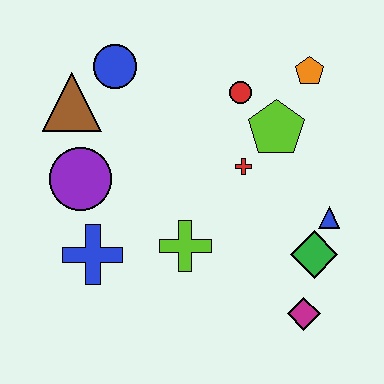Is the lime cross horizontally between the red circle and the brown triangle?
Yes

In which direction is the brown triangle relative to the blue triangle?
The brown triangle is to the left of the blue triangle.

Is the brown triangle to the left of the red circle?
Yes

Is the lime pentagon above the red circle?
No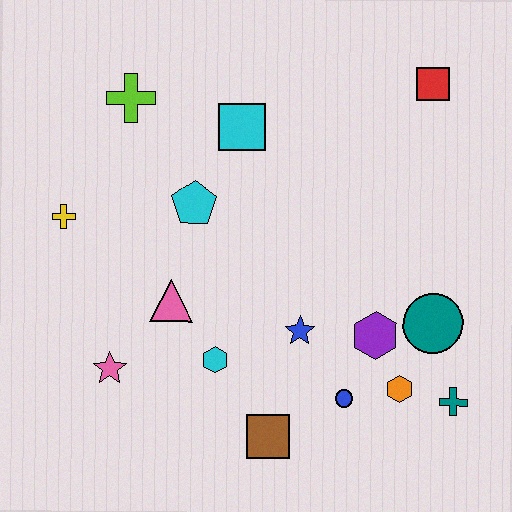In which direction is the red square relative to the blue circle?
The red square is above the blue circle.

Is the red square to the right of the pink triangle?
Yes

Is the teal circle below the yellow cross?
Yes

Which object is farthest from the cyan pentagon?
The teal cross is farthest from the cyan pentagon.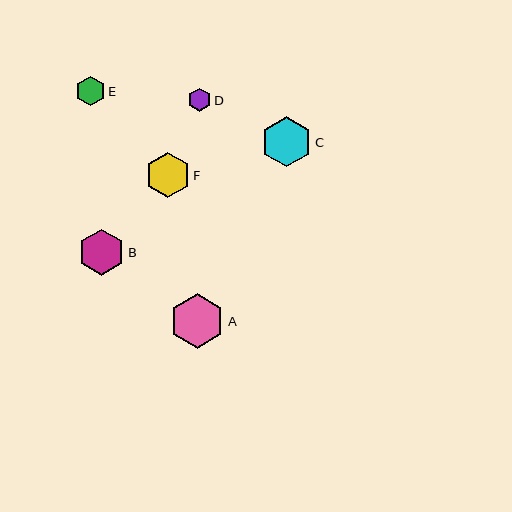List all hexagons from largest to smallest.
From largest to smallest: A, C, B, F, E, D.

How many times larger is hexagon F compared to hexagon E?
Hexagon F is approximately 1.6 times the size of hexagon E.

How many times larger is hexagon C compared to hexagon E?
Hexagon C is approximately 1.7 times the size of hexagon E.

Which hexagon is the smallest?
Hexagon D is the smallest with a size of approximately 23 pixels.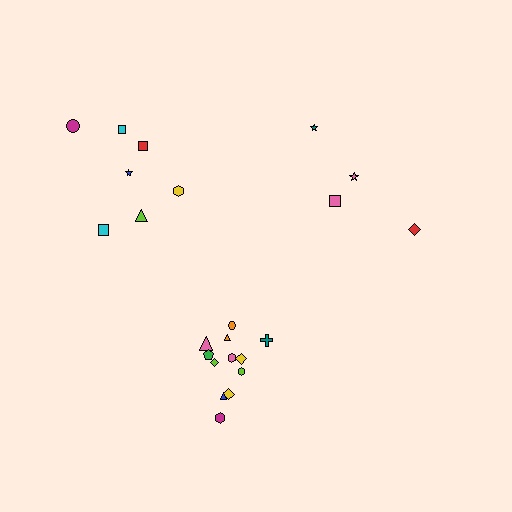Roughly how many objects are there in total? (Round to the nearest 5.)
Roughly 25 objects in total.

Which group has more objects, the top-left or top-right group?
The top-left group.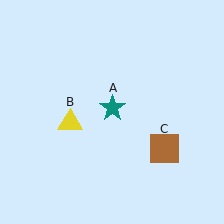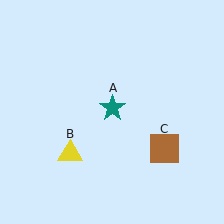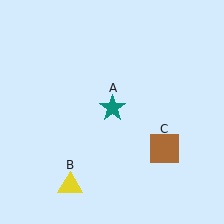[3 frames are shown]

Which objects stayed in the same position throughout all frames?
Teal star (object A) and brown square (object C) remained stationary.